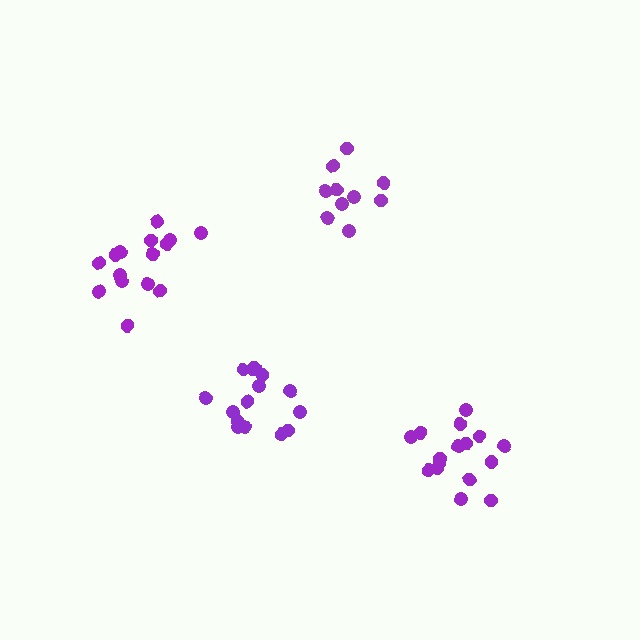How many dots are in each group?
Group 1: 16 dots, Group 2: 15 dots, Group 3: 16 dots, Group 4: 10 dots (57 total).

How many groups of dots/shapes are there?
There are 4 groups.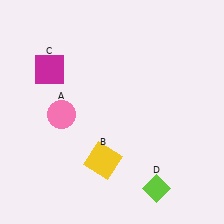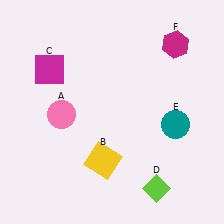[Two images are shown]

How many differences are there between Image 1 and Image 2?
There are 2 differences between the two images.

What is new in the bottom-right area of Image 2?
A teal circle (E) was added in the bottom-right area of Image 2.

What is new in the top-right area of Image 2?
A magenta hexagon (F) was added in the top-right area of Image 2.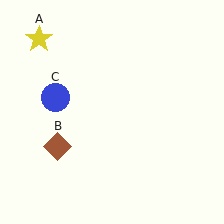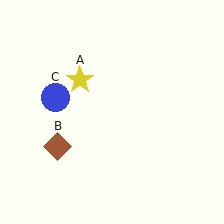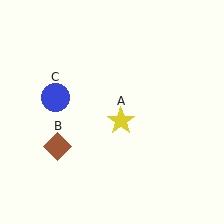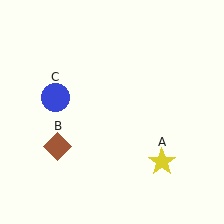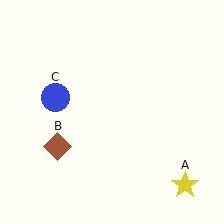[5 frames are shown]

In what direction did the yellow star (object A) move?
The yellow star (object A) moved down and to the right.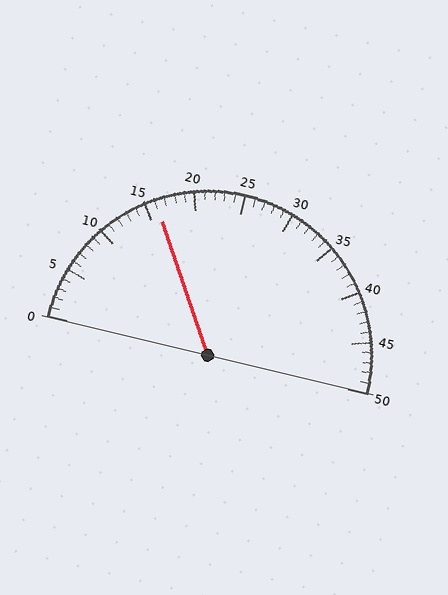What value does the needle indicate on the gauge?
The needle indicates approximately 16.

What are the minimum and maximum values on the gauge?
The gauge ranges from 0 to 50.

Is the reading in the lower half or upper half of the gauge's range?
The reading is in the lower half of the range (0 to 50).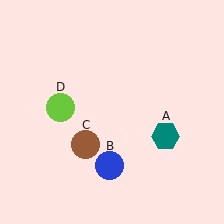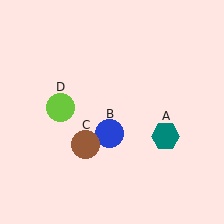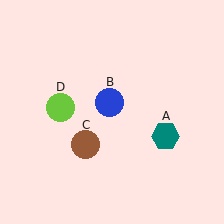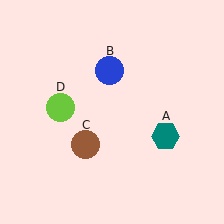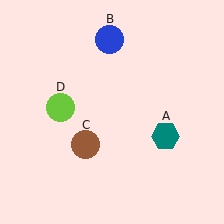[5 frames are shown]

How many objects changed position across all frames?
1 object changed position: blue circle (object B).